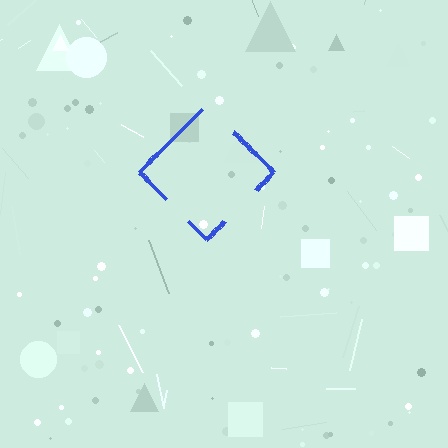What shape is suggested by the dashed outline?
The dashed outline suggests a diamond.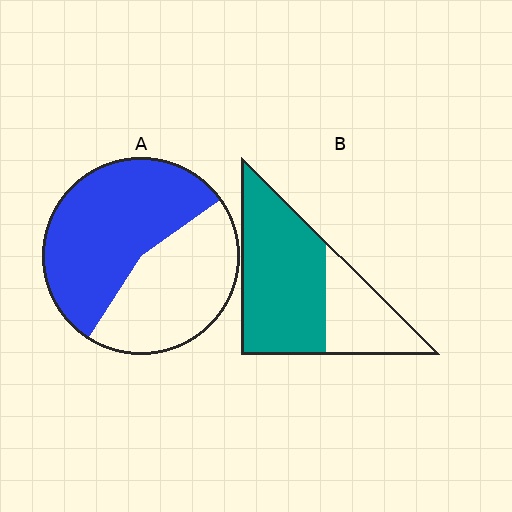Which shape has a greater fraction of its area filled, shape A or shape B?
Shape B.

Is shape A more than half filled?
Yes.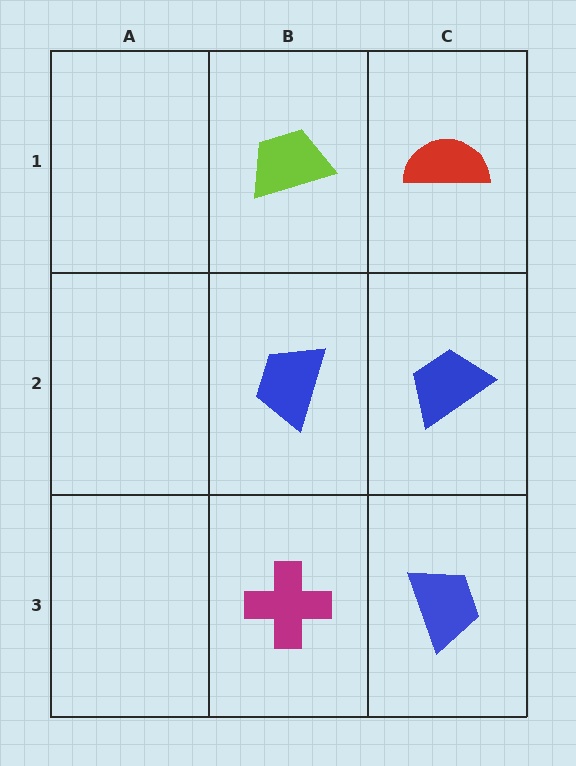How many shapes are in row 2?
2 shapes.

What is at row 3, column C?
A blue trapezoid.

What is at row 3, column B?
A magenta cross.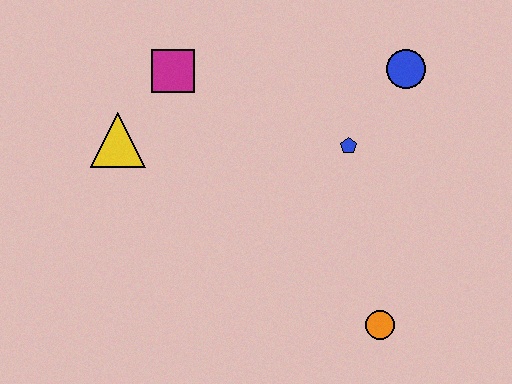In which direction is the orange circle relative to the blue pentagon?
The orange circle is below the blue pentagon.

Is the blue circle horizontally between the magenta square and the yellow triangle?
No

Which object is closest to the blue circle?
The blue pentagon is closest to the blue circle.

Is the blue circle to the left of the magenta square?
No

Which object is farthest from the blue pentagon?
The yellow triangle is farthest from the blue pentagon.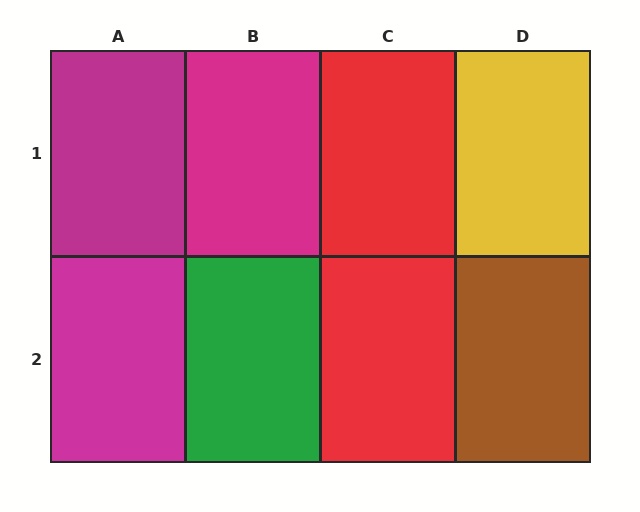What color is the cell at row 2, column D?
Brown.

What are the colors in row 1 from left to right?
Magenta, magenta, red, yellow.